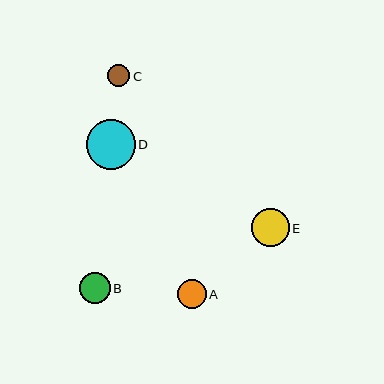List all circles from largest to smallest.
From largest to smallest: D, E, B, A, C.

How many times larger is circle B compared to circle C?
Circle B is approximately 1.4 times the size of circle C.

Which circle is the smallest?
Circle C is the smallest with a size of approximately 22 pixels.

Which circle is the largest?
Circle D is the largest with a size of approximately 49 pixels.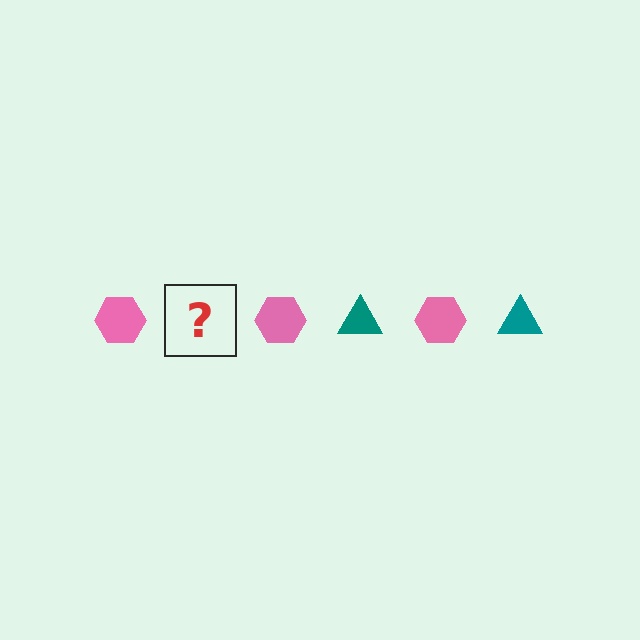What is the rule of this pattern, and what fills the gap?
The rule is that the pattern alternates between pink hexagon and teal triangle. The gap should be filled with a teal triangle.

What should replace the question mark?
The question mark should be replaced with a teal triangle.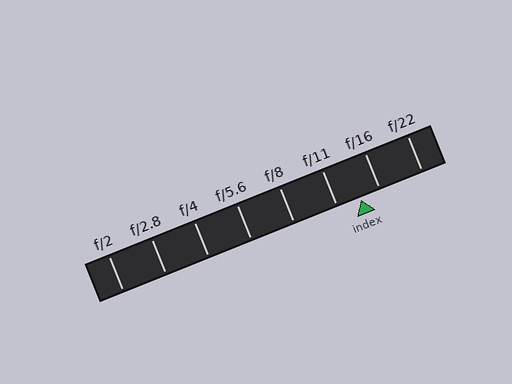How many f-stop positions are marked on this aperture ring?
There are 8 f-stop positions marked.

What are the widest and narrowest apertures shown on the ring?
The widest aperture shown is f/2 and the narrowest is f/22.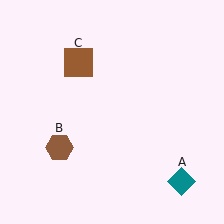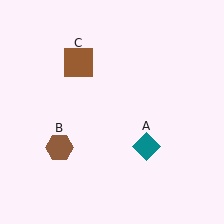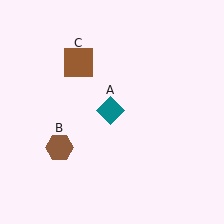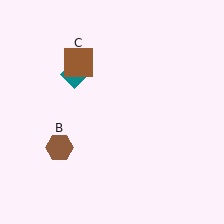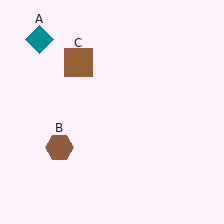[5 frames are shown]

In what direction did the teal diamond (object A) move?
The teal diamond (object A) moved up and to the left.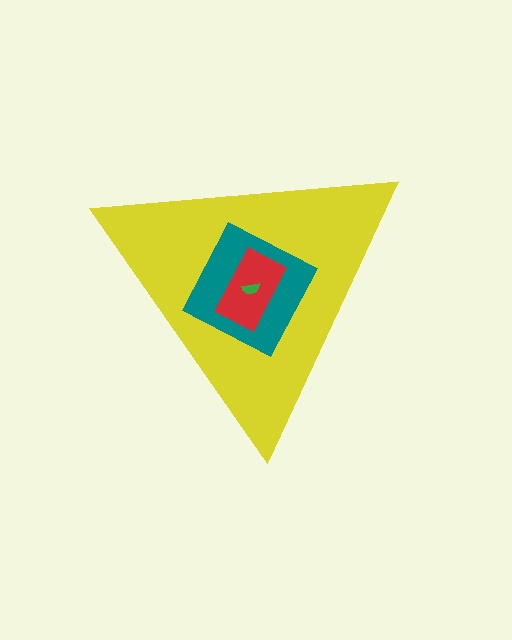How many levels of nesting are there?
4.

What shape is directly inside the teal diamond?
The red rectangle.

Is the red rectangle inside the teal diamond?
Yes.